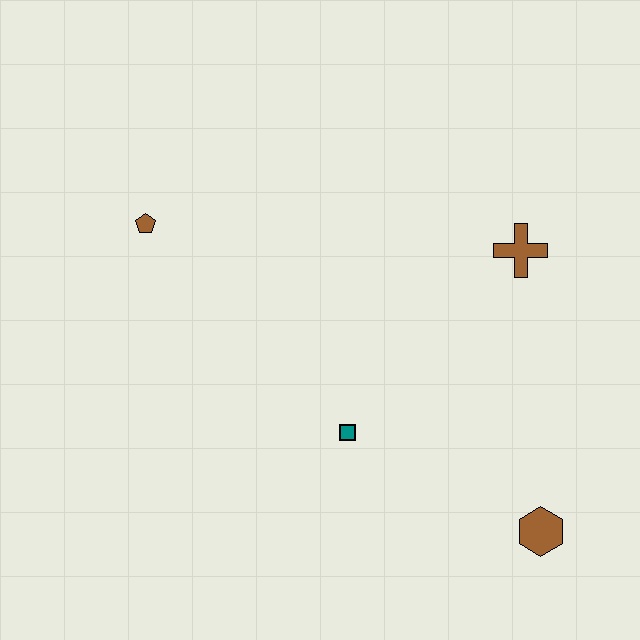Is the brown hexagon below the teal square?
Yes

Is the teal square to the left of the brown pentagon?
No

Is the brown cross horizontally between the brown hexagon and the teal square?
Yes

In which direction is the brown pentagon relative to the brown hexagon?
The brown pentagon is to the left of the brown hexagon.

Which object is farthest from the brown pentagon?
The brown hexagon is farthest from the brown pentagon.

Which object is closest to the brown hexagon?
The teal square is closest to the brown hexagon.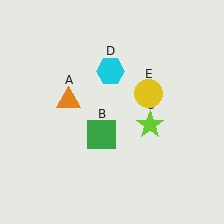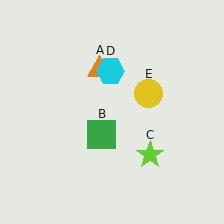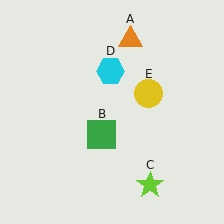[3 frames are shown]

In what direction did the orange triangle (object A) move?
The orange triangle (object A) moved up and to the right.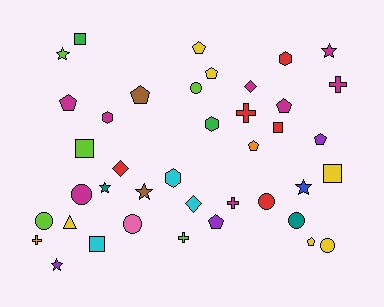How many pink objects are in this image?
There is 1 pink object.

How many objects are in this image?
There are 40 objects.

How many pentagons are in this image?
There are 9 pentagons.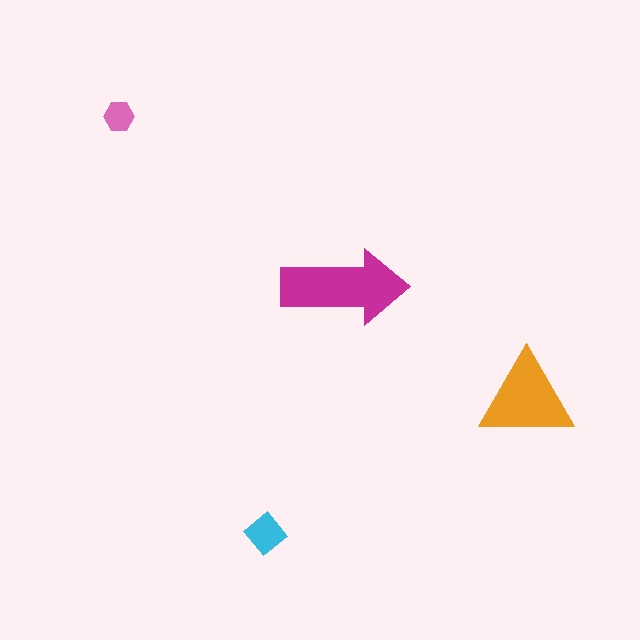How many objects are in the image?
There are 4 objects in the image.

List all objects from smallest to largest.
The pink hexagon, the cyan diamond, the orange triangle, the magenta arrow.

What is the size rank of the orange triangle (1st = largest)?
2nd.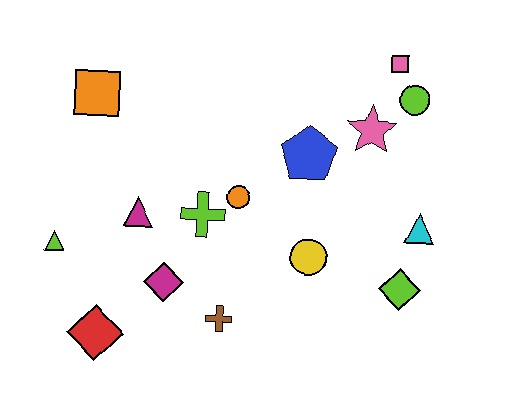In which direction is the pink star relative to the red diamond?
The pink star is to the right of the red diamond.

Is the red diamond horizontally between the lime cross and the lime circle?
No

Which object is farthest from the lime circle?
The red diamond is farthest from the lime circle.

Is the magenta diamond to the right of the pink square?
No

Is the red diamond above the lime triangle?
No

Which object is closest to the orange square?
The magenta triangle is closest to the orange square.